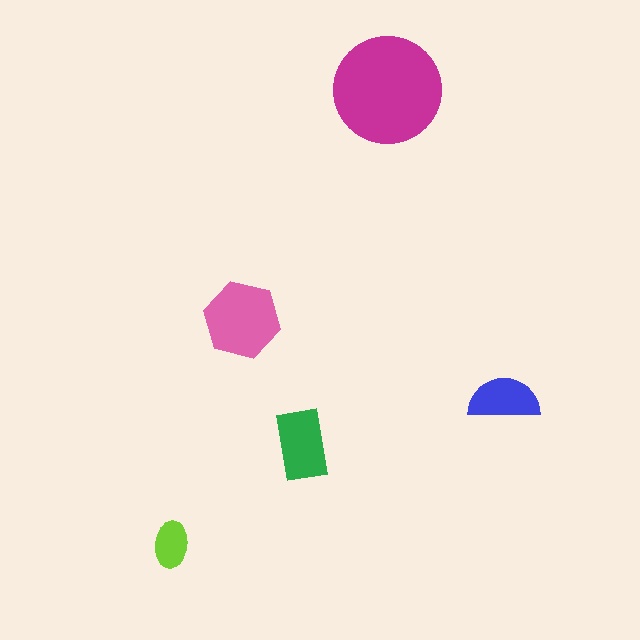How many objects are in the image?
There are 5 objects in the image.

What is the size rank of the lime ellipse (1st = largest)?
5th.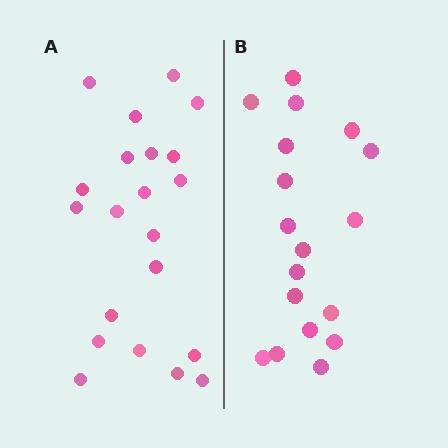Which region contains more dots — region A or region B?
Region A (the left region) has more dots.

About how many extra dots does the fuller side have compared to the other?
Region A has just a few more — roughly 2 or 3 more dots than region B.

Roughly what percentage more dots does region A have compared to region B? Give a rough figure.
About 15% more.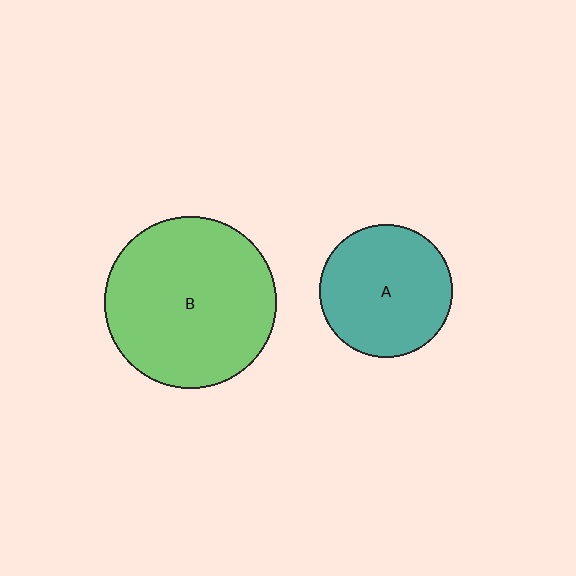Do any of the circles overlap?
No, none of the circles overlap.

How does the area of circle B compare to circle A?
Approximately 1.6 times.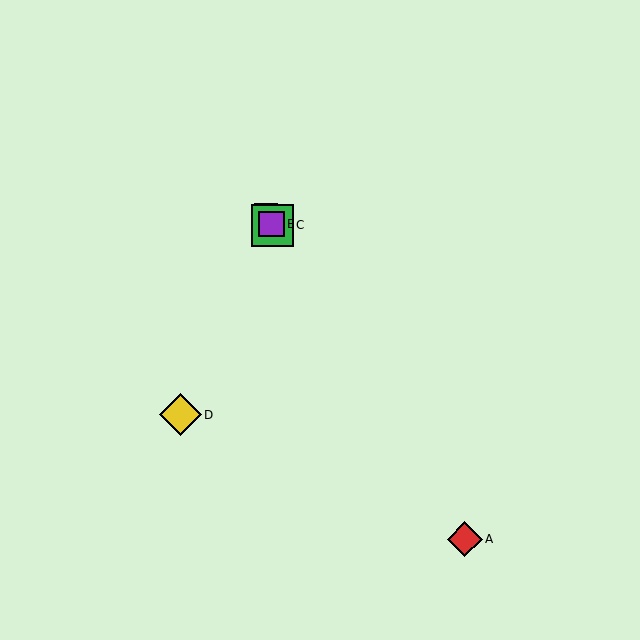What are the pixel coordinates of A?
Object A is at (465, 539).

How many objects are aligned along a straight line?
4 objects (A, B, C, E) are aligned along a straight line.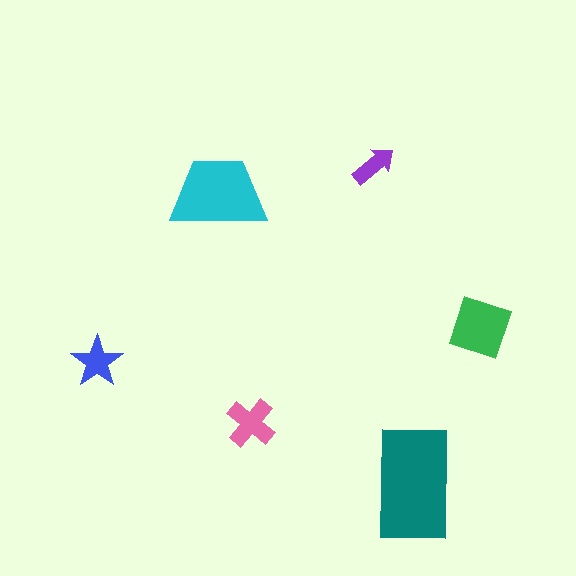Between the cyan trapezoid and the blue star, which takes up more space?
The cyan trapezoid.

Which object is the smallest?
The purple arrow.